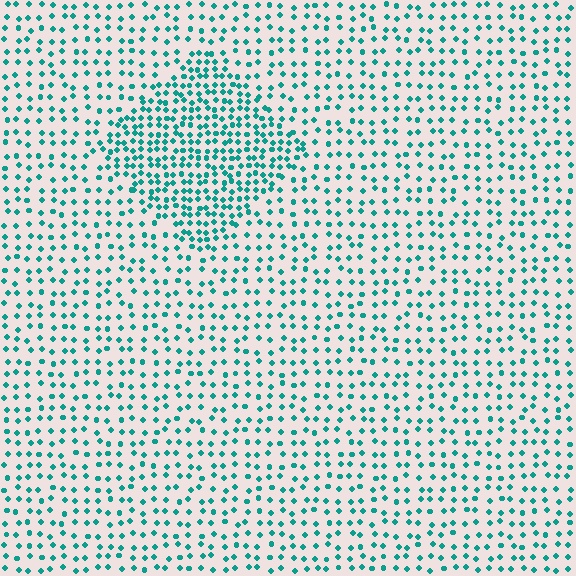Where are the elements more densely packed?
The elements are more densely packed inside the diamond boundary.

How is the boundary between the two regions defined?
The boundary is defined by a change in element density (approximately 2.0x ratio). All elements are the same color, size, and shape.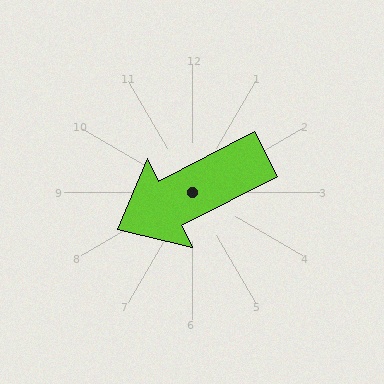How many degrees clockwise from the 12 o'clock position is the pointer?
Approximately 243 degrees.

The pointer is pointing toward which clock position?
Roughly 8 o'clock.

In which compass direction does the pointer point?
Southwest.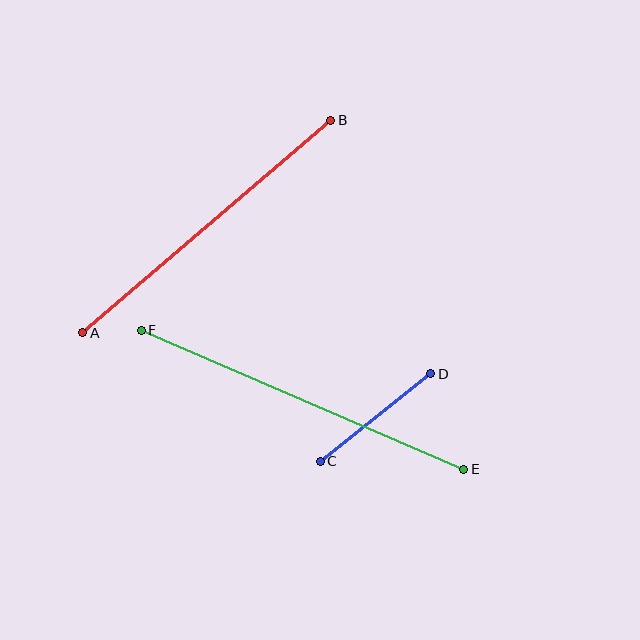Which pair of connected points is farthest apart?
Points E and F are farthest apart.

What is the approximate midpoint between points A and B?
The midpoint is at approximately (207, 226) pixels.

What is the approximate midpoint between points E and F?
The midpoint is at approximately (302, 400) pixels.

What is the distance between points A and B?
The distance is approximately 327 pixels.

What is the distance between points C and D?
The distance is approximately 141 pixels.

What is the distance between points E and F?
The distance is approximately 351 pixels.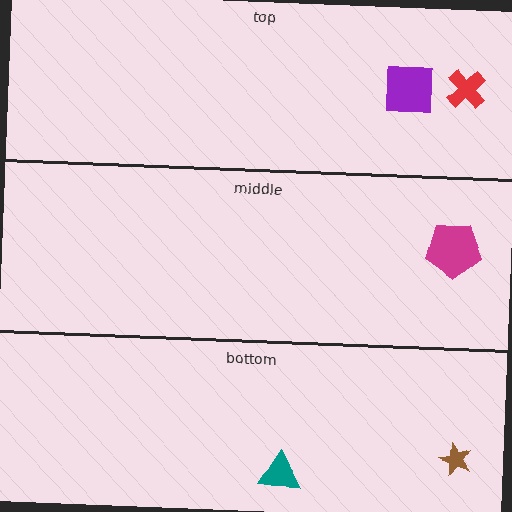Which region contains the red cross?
The top region.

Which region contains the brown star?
The bottom region.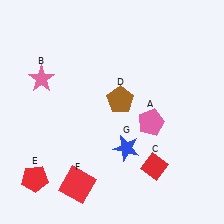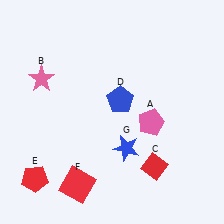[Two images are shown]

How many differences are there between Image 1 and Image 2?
There is 1 difference between the two images.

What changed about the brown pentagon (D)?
In Image 1, D is brown. In Image 2, it changed to blue.